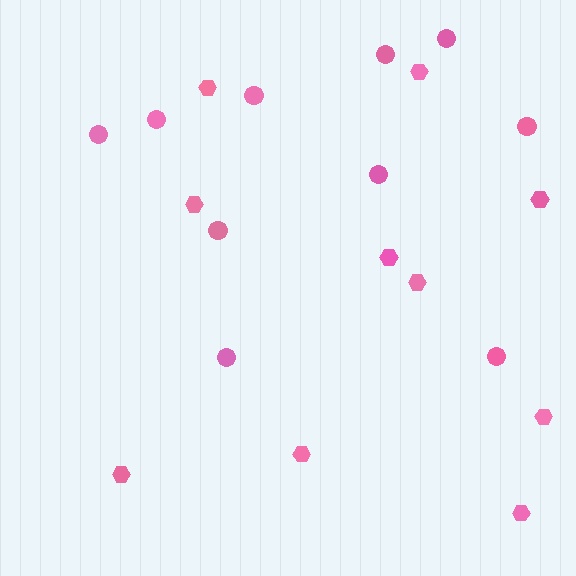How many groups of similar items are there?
There are 2 groups: one group of circles (10) and one group of hexagons (10).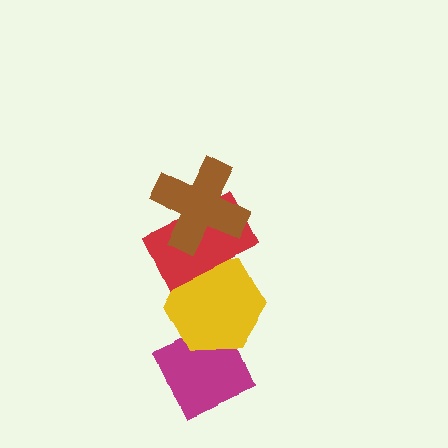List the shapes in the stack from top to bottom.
From top to bottom: the brown cross, the red rectangle, the yellow hexagon, the magenta diamond.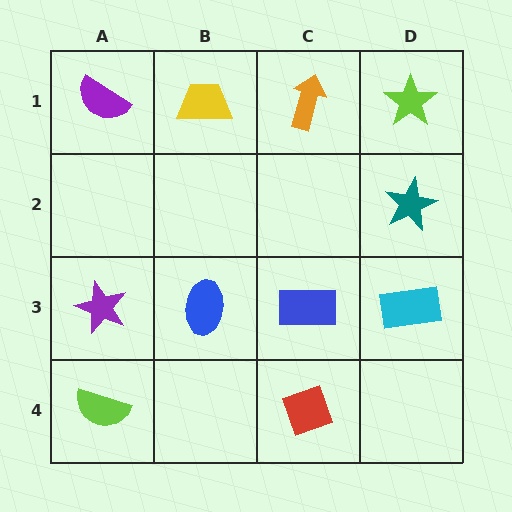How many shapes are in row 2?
1 shape.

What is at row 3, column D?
A cyan rectangle.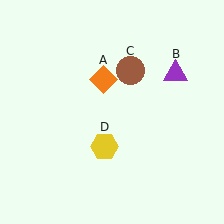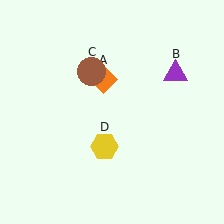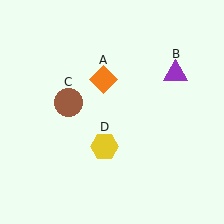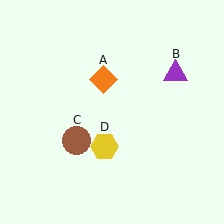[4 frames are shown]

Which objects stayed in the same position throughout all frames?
Orange diamond (object A) and purple triangle (object B) and yellow hexagon (object D) remained stationary.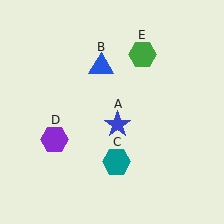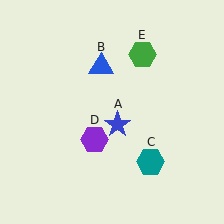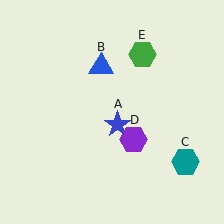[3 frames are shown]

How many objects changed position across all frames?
2 objects changed position: teal hexagon (object C), purple hexagon (object D).